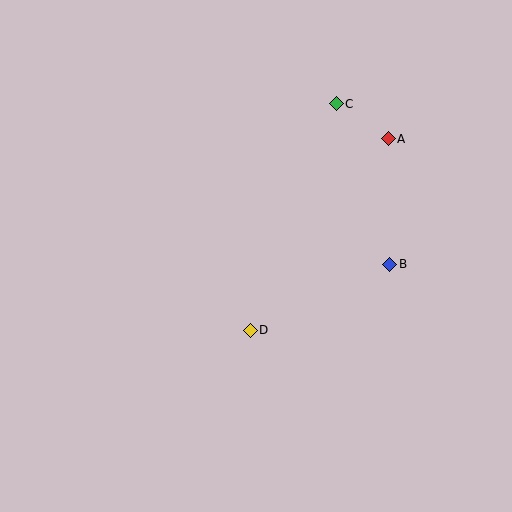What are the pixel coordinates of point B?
Point B is at (390, 264).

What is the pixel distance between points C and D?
The distance between C and D is 242 pixels.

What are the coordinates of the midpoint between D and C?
The midpoint between D and C is at (293, 217).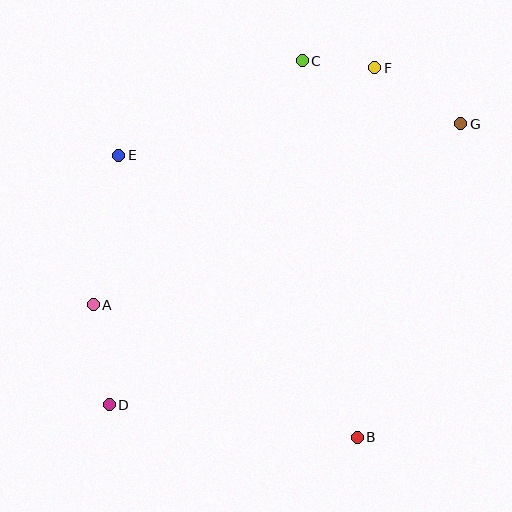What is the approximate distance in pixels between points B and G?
The distance between B and G is approximately 330 pixels.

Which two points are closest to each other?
Points C and F are closest to each other.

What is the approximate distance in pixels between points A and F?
The distance between A and F is approximately 368 pixels.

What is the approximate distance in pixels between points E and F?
The distance between E and F is approximately 271 pixels.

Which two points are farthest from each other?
Points D and G are farthest from each other.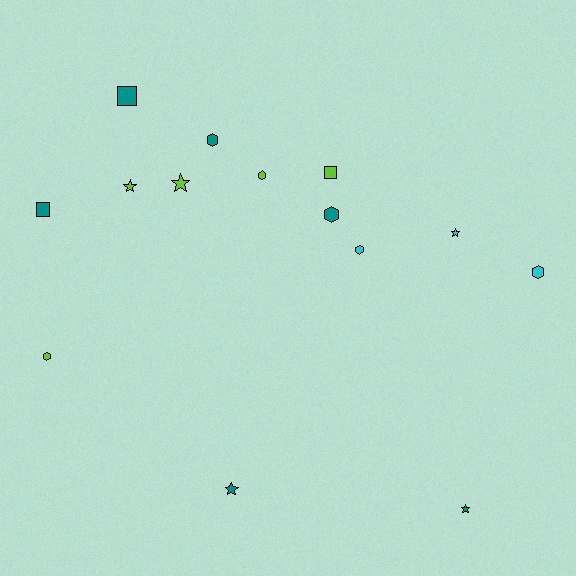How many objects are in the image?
There are 14 objects.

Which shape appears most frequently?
Hexagon, with 6 objects.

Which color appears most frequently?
Teal, with 6 objects.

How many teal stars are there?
There are 2 teal stars.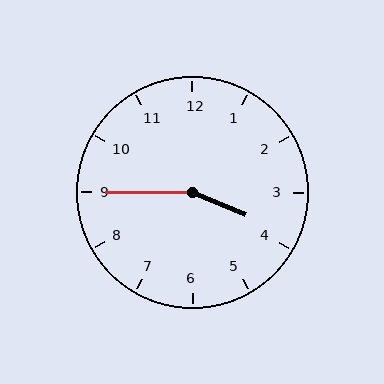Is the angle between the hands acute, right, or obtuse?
It is obtuse.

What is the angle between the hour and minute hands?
Approximately 158 degrees.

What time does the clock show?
3:45.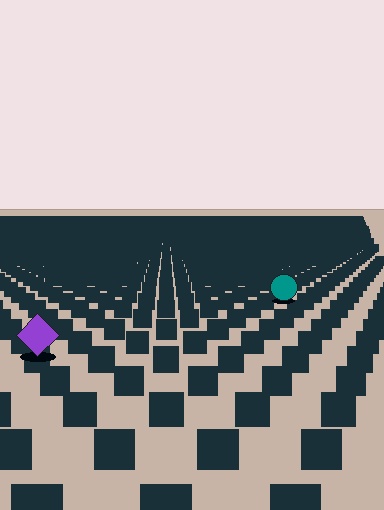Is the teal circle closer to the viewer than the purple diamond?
No. The purple diamond is closer — you can tell from the texture gradient: the ground texture is coarser near it.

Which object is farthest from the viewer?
The teal circle is farthest from the viewer. It appears smaller and the ground texture around it is denser.